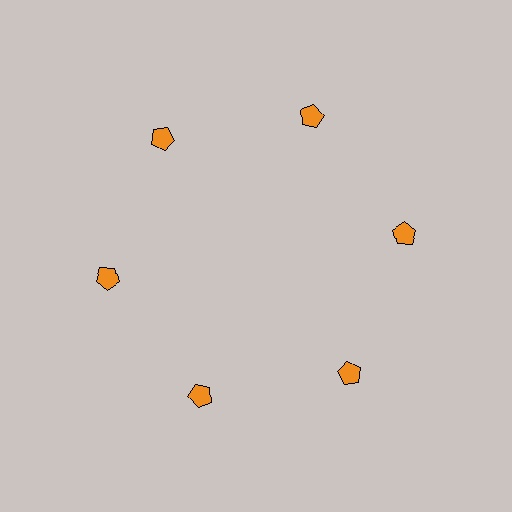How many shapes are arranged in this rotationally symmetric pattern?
There are 6 shapes, arranged in 6 groups of 1.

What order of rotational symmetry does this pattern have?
This pattern has 6-fold rotational symmetry.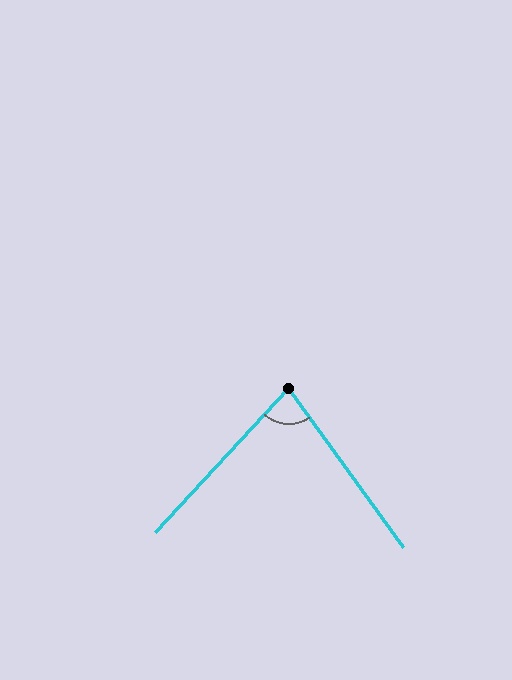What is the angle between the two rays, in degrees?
Approximately 78 degrees.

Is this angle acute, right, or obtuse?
It is acute.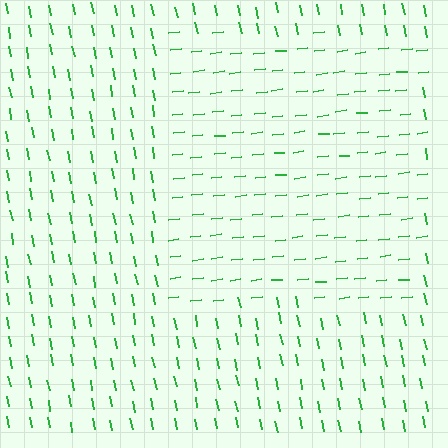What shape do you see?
I see a rectangle.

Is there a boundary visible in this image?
Yes, there is a texture boundary formed by a change in line orientation.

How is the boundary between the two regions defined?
The boundary is defined purely by a change in line orientation (approximately 85 degrees difference). All lines are the same color and thickness.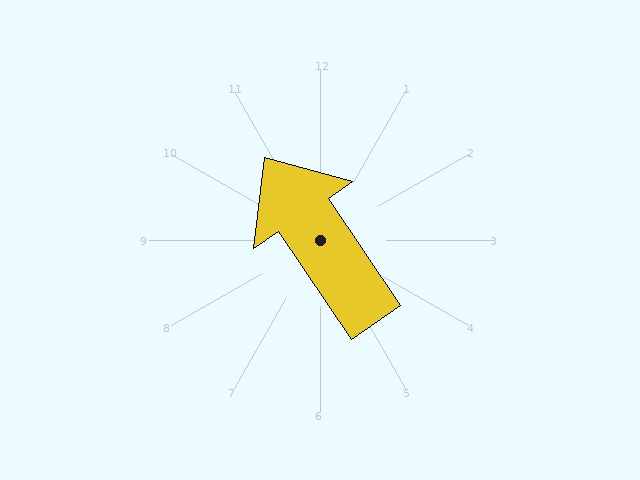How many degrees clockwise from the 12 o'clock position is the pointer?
Approximately 326 degrees.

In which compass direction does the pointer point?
Northwest.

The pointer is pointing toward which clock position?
Roughly 11 o'clock.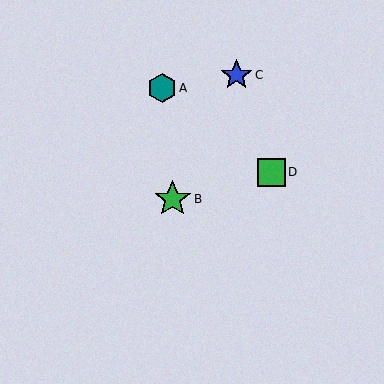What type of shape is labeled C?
Shape C is a blue star.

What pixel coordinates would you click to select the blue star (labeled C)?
Click at (237, 75) to select the blue star C.